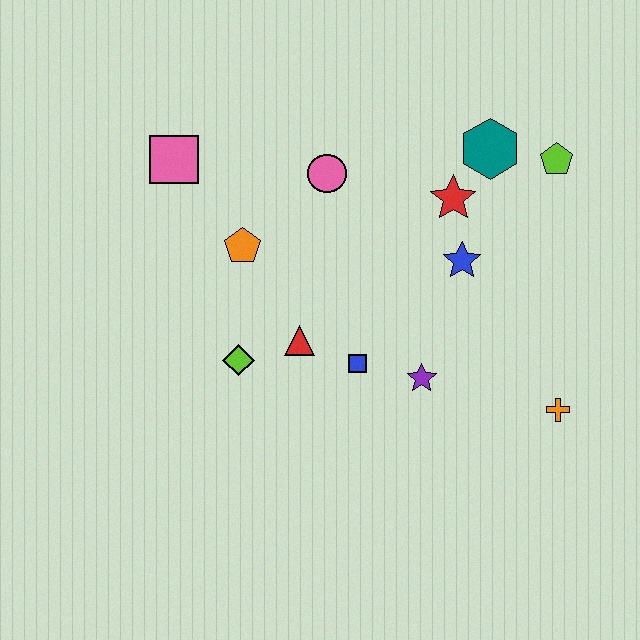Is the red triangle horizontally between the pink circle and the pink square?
Yes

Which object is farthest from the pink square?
The orange cross is farthest from the pink square.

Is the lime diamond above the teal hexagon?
No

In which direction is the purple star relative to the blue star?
The purple star is below the blue star.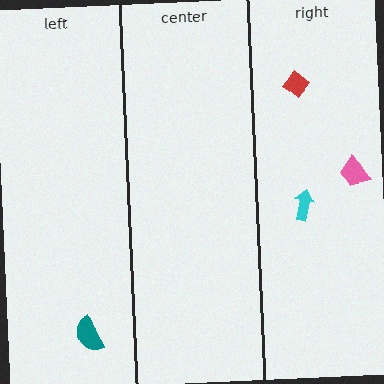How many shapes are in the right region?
3.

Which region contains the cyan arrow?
The right region.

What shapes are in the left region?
The teal semicircle.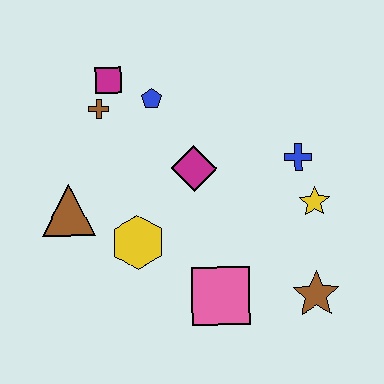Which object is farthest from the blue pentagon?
The brown star is farthest from the blue pentagon.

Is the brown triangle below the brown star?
No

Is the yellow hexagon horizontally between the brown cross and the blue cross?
Yes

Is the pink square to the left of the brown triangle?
No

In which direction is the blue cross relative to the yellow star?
The blue cross is above the yellow star.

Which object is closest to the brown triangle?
The yellow hexagon is closest to the brown triangle.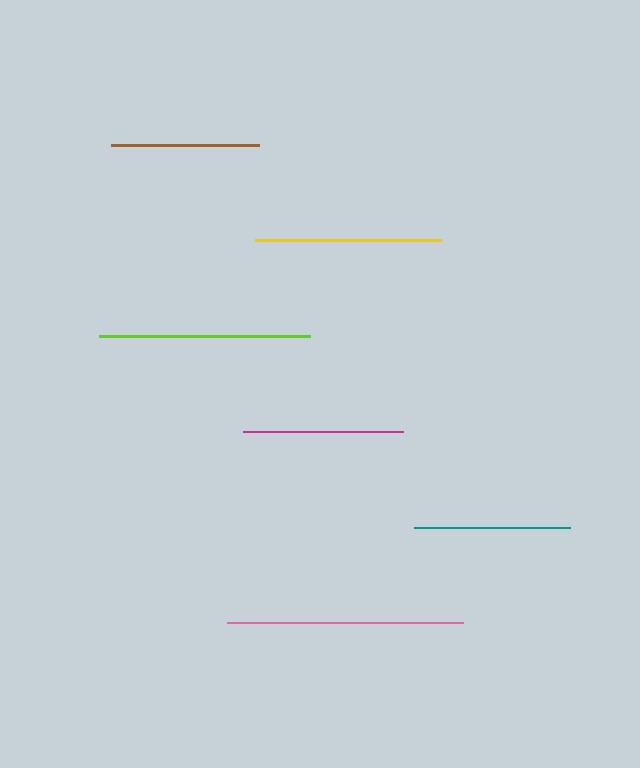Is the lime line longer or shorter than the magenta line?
The lime line is longer than the magenta line.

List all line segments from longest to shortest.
From longest to shortest: pink, lime, yellow, magenta, teal, brown.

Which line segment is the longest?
The pink line is the longest at approximately 237 pixels.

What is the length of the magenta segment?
The magenta segment is approximately 161 pixels long.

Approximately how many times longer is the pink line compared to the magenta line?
The pink line is approximately 1.5 times the length of the magenta line.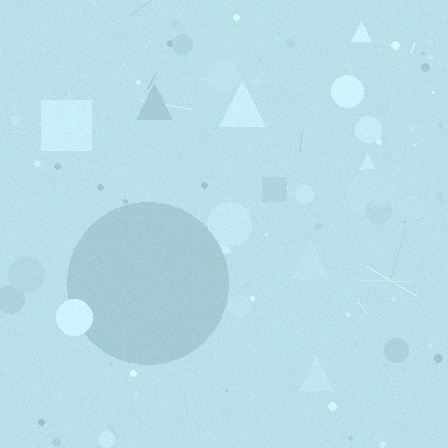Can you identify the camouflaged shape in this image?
The camouflaged shape is a circle.